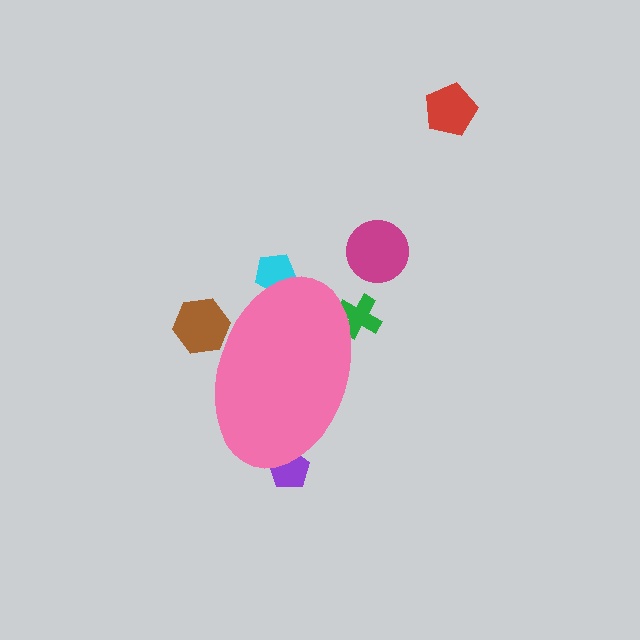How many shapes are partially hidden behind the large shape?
4 shapes are partially hidden.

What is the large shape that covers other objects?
A pink ellipse.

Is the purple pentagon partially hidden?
Yes, the purple pentagon is partially hidden behind the pink ellipse.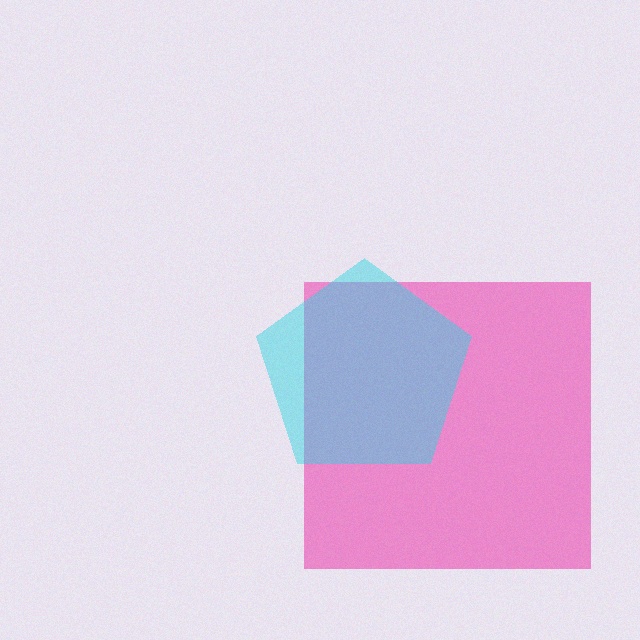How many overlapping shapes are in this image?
There are 2 overlapping shapes in the image.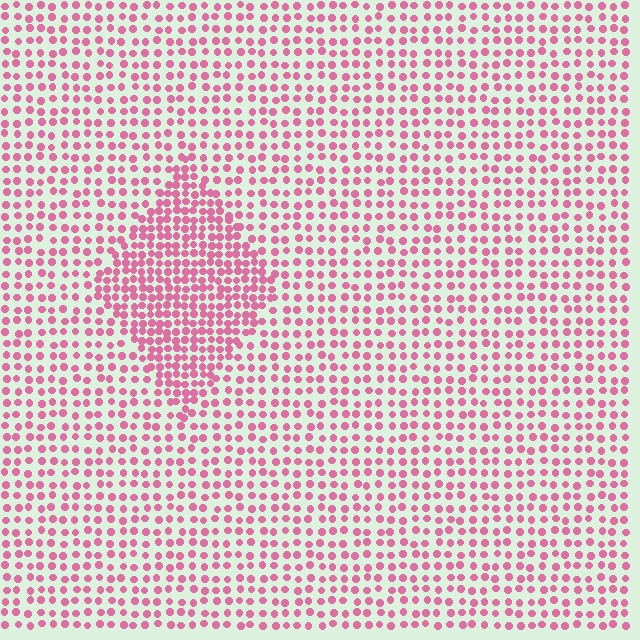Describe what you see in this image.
The image contains small pink elements arranged at two different densities. A diamond-shaped region is visible where the elements are more densely packed than the surrounding area.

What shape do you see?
I see a diamond.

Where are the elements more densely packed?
The elements are more densely packed inside the diamond boundary.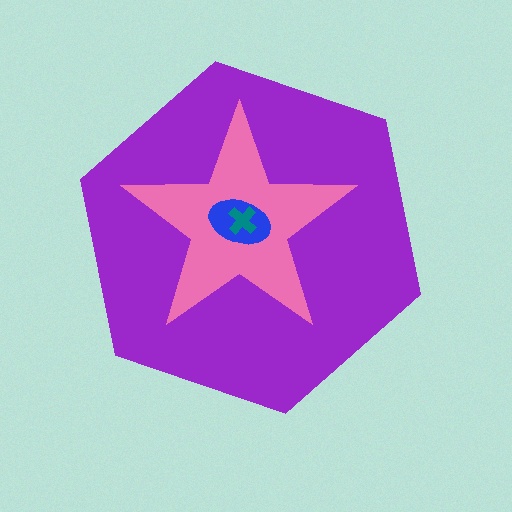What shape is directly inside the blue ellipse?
The teal cross.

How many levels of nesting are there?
4.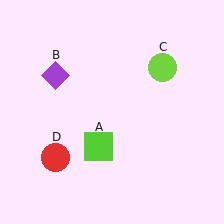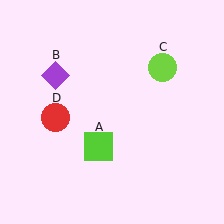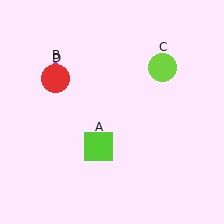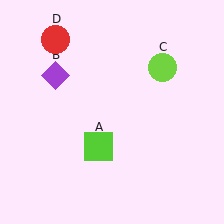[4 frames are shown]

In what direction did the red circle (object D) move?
The red circle (object D) moved up.